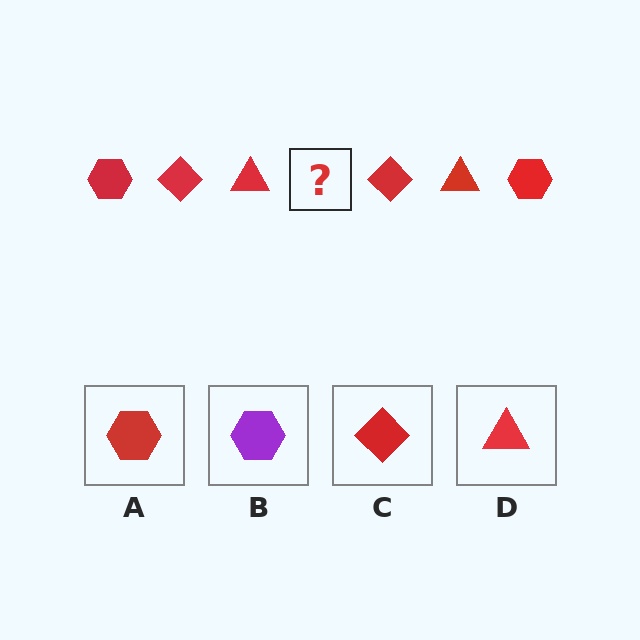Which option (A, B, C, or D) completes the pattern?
A.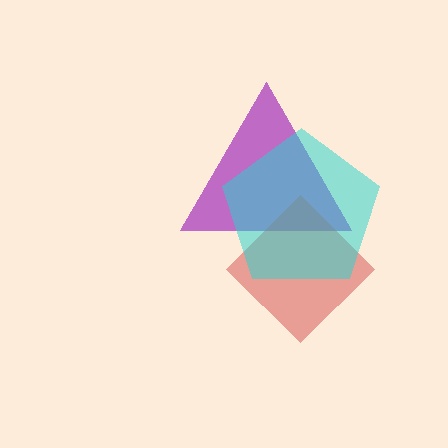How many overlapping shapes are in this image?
There are 3 overlapping shapes in the image.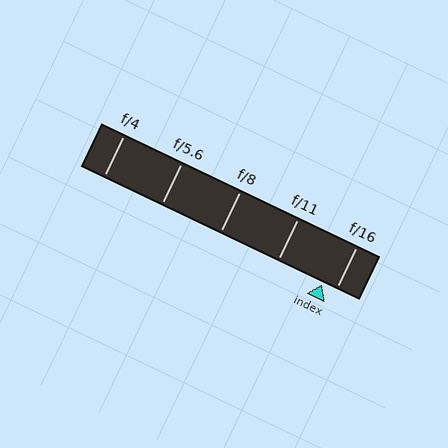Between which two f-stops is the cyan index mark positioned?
The index mark is between f/11 and f/16.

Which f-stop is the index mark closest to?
The index mark is closest to f/16.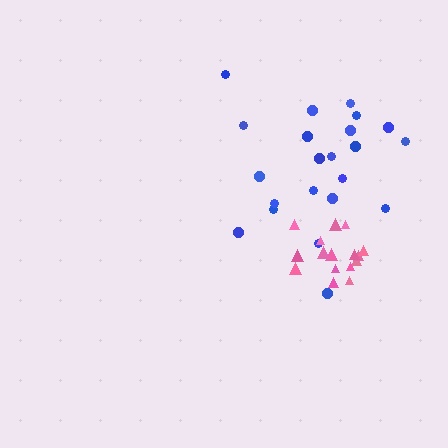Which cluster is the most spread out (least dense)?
Blue.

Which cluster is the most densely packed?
Pink.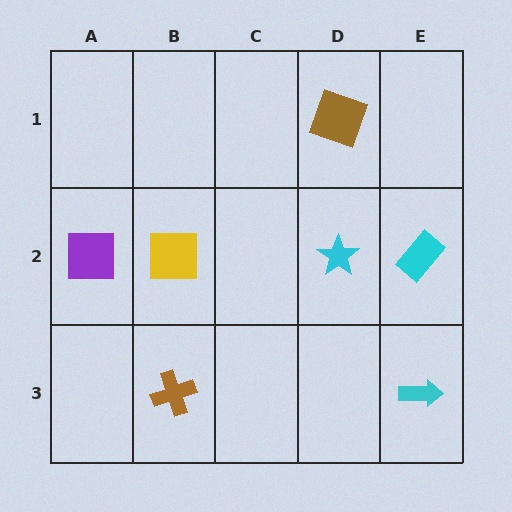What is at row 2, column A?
A purple square.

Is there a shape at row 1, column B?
No, that cell is empty.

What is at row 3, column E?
A cyan arrow.